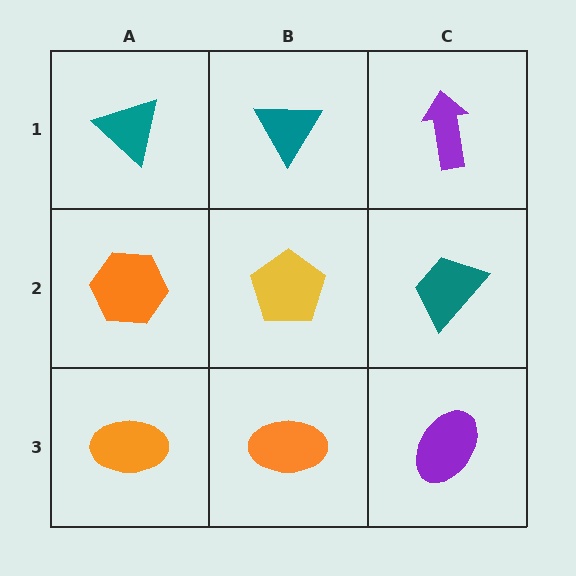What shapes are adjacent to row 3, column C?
A teal trapezoid (row 2, column C), an orange ellipse (row 3, column B).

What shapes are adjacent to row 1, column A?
An orange hexagon (row 2, column A), a teal triangle (row 1, column B).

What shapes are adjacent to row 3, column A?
An orange hexagon (row 2, column A), an orange ellipse (row 3, column B).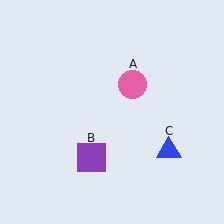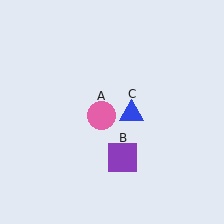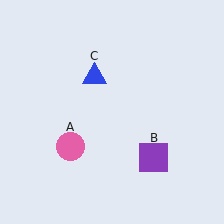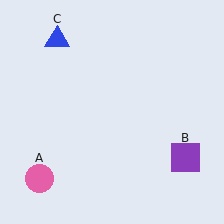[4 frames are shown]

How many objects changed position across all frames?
3 objects changed position: pink circle (object A), purple square (object B), blue triangle (object C).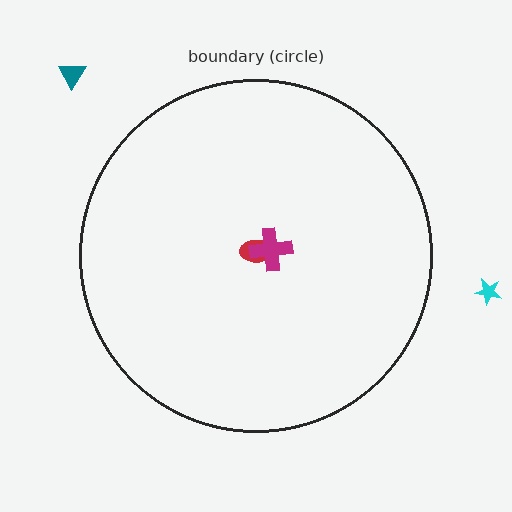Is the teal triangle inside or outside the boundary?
Outside.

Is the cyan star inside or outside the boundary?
Outside.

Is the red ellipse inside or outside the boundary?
Inside.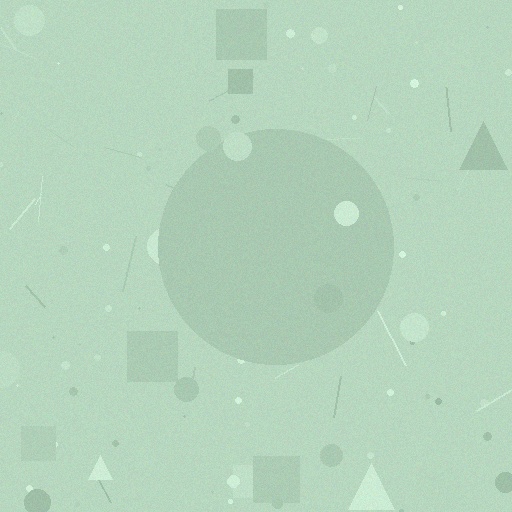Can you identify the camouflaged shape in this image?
The camouflaged shape is a circle.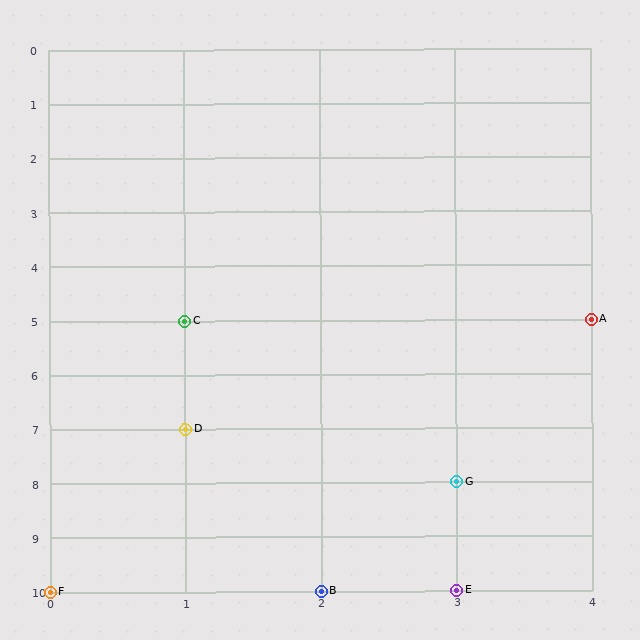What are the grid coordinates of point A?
Point A is at grid coordinates (4, 5).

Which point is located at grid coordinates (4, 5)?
Point A is at (4, 5).